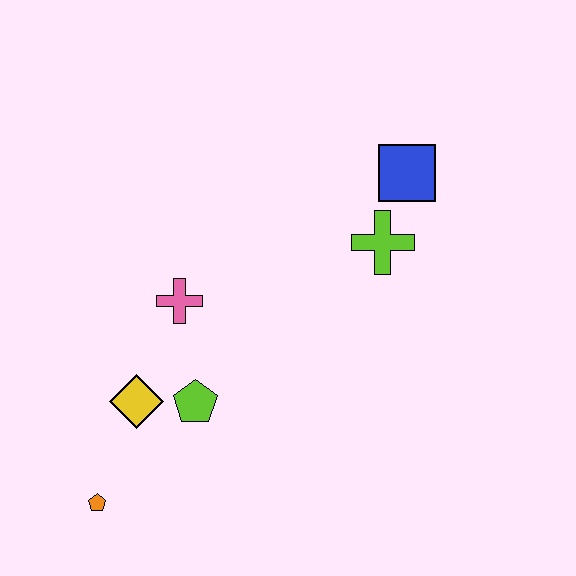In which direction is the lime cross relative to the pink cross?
The lime cross is to the right of the pink cross.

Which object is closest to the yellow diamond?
The lime pentagon is closest to the yellow diamond.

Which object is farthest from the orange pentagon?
The blue square is farthest from the orange pentagon.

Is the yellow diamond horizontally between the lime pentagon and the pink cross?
No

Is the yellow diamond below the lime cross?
Yes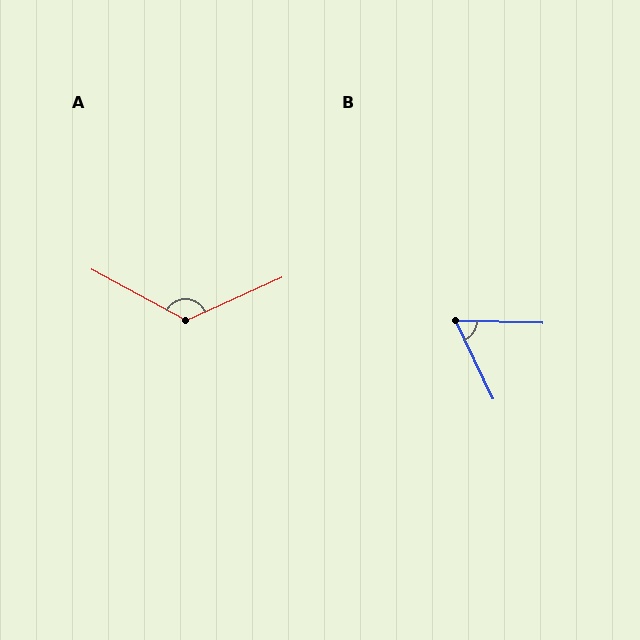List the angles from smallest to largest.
B (62°), A (128°).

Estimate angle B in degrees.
Approximately 62 degrees.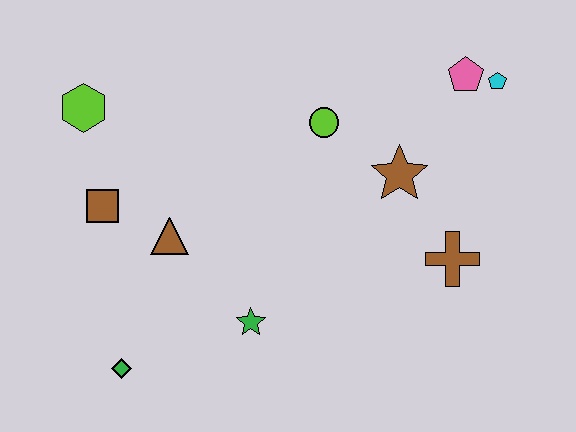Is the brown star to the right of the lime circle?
Yes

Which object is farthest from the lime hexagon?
The cyan pentagon is farthest from the lime hexagon.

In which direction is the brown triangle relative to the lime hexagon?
The brown triangle is below the lime hexagon.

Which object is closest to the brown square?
The brown triangle is closest to the brown square.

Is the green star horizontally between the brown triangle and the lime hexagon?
No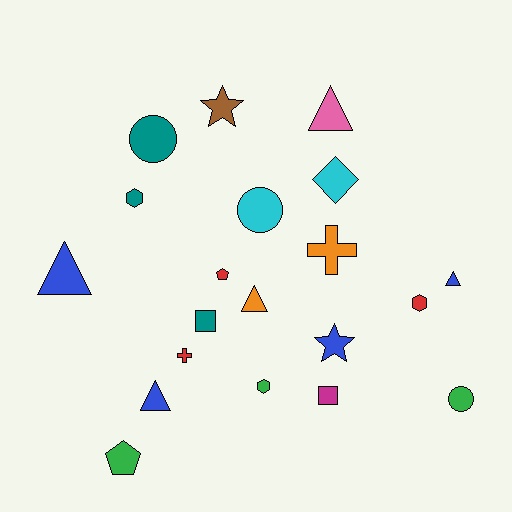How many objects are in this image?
There are 20 objects.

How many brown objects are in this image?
There is 1 brown object.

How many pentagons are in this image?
There are 2 pentagons.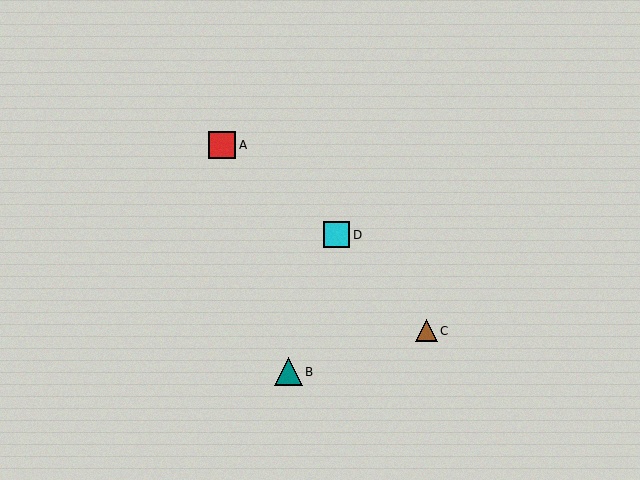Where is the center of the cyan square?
The center of the cyan square is at (337, 235).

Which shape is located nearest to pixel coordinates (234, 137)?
The red square (labeled A) at (222, 145) is nearest to that location.